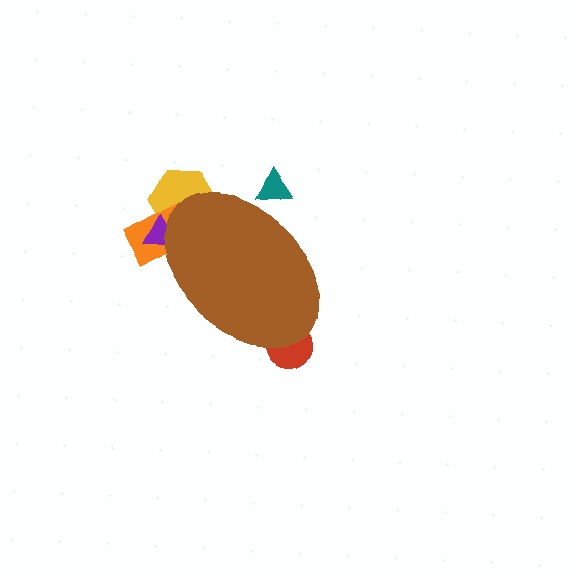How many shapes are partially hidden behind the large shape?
5 shapes are partially hidden.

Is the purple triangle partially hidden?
Yes, the purple triangle is partially hidden behind the brown ellipse.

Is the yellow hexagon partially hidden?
Yes, the yellow hexagon is partially hidden behind the brown ellipse.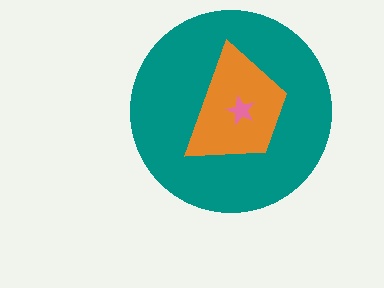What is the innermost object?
The pink star.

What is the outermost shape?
The teal circle.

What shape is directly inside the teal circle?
The orange trapezoid.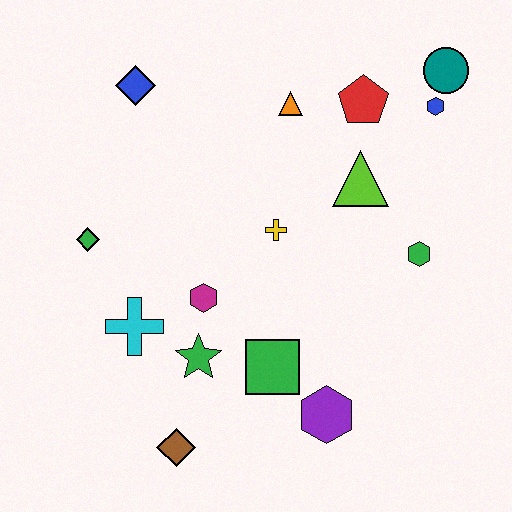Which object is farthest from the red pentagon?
The brown diamond is farthest from the red pentagon.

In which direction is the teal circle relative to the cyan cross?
The teal circle is to the right of the cyan cross.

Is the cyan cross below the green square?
No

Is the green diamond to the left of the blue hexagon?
Yes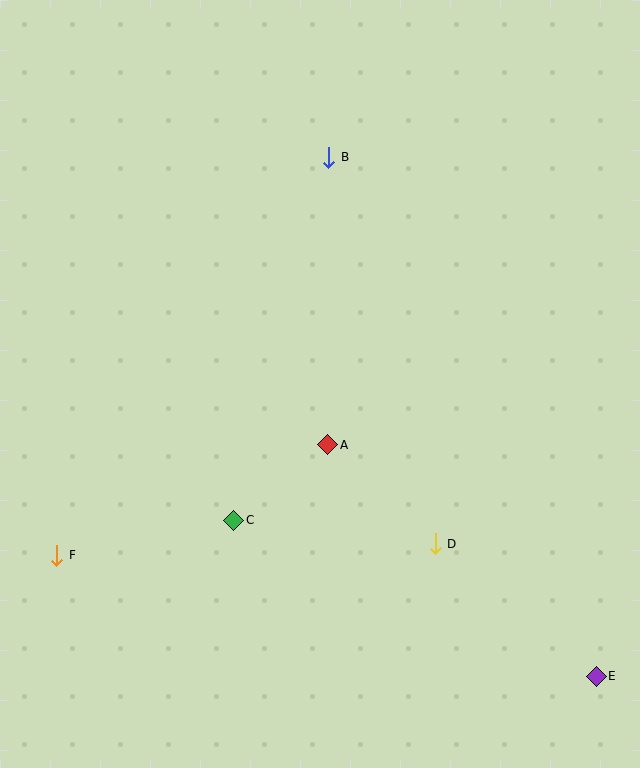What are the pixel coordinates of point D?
Point D is at (435, 544).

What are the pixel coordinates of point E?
Point E is at (596, 676).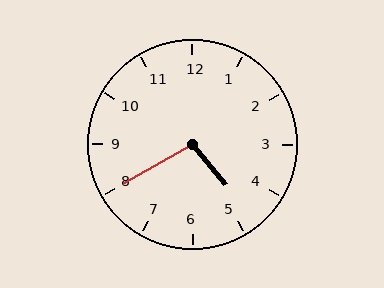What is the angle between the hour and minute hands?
Approximately 100 degrees.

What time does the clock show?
4:40.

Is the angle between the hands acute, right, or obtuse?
It is obtuse.